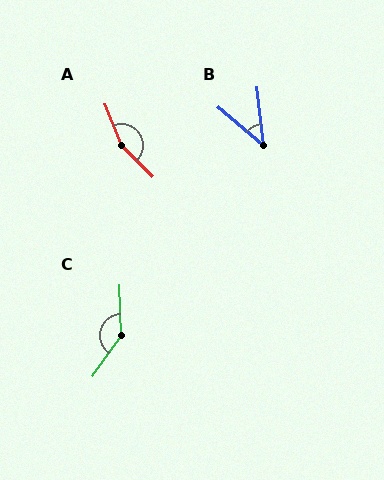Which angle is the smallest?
B, at approximately 43 degrees.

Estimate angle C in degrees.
Approximately 143 degrees.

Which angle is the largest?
A, at approximately 156 degrees.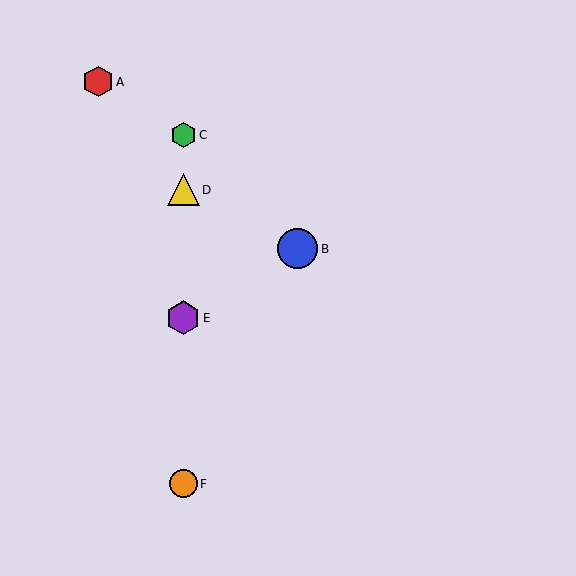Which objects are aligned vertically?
Objects C, D, E, F are aligned vertically.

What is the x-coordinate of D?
Object D is at x≈183.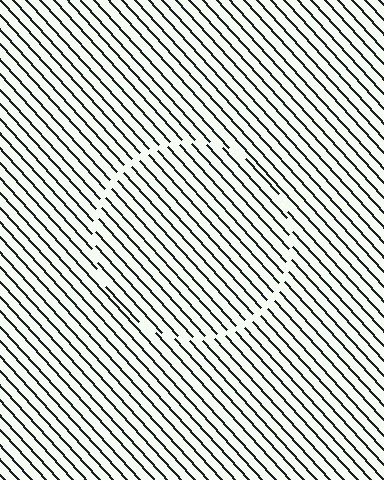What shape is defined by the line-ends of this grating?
An illusory circle. The interior of the shape contains the same grating, shifted by half a period — the contour is defined by the phase discontinuity where line-ends from the inner and outer gratings abut.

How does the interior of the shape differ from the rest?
The interior of the shape contains the same grating, shifted by half a period — the contour is defined by the phase discontinuity where line-ends from the inner and outer gratings abut.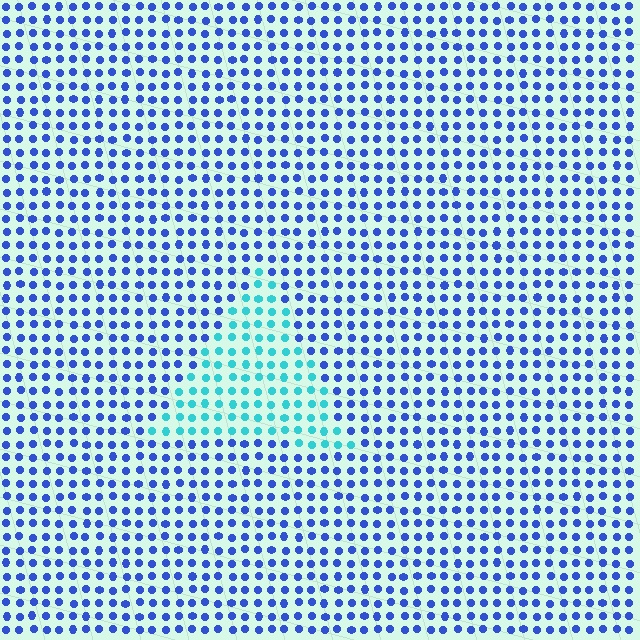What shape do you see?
I see a triangle.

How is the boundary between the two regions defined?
The boundary is defined purely by a slight shift in hue (about 47 degrees). Spacing, size, and orientation are identical on both sides.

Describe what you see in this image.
The image is filled with small blue elements in a uniform arrangement. A triangle-shaped region is visible where the elements are tinted to a slightly different hue, forming a subtle color boundary.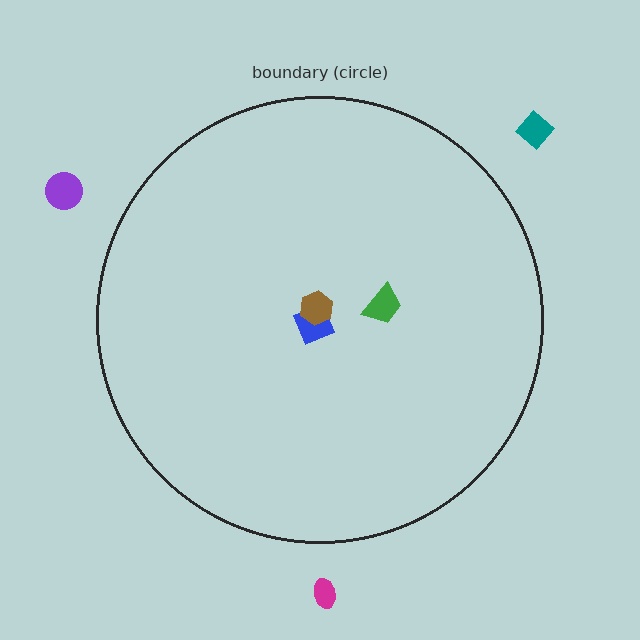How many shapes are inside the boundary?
3 inside, 3 outside.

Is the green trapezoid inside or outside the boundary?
Inside.